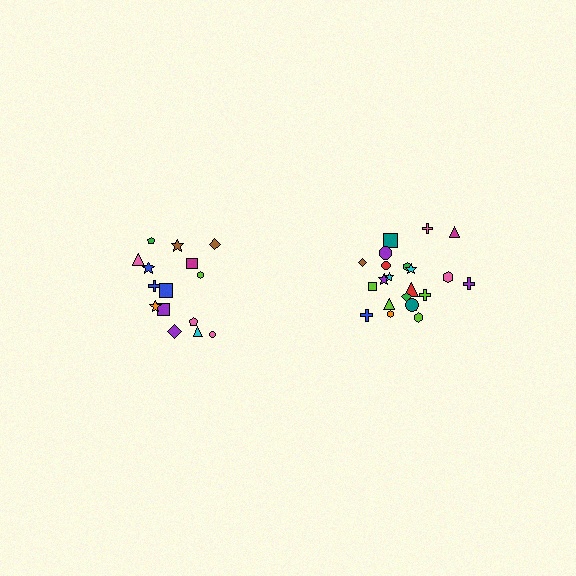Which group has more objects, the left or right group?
The right group.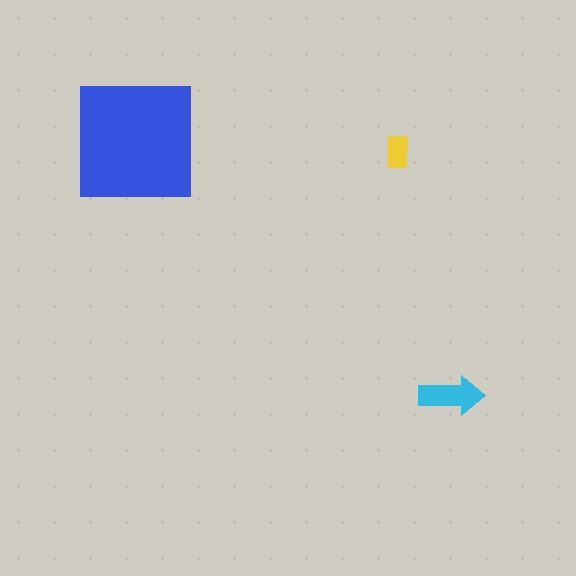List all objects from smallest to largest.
The yellow rectangle, the cyan arrow, the blue square.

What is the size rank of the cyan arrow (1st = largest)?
2nd.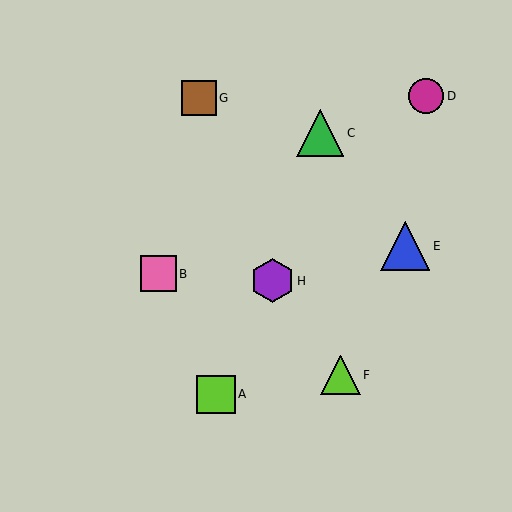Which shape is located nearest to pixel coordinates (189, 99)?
The brown square (labeled G) at (199, 98) is nearest to that location.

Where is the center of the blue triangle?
The center of the blue triangle is at (405, 246).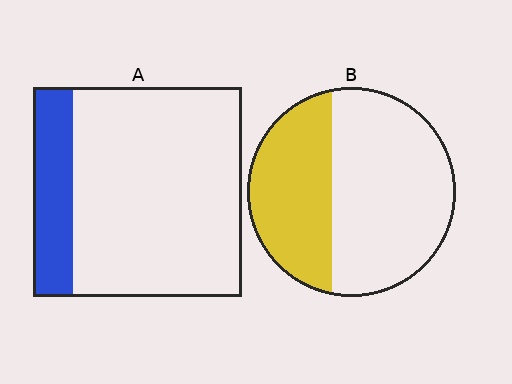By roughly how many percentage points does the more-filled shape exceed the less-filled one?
By roughly 20 percentage points (B over A).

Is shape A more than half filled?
No.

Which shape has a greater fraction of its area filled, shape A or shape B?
Shape B.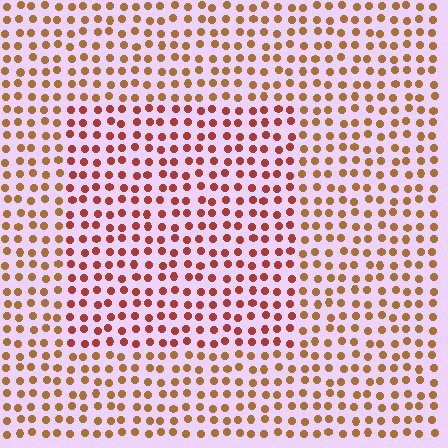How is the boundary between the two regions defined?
The boundary is defined purely by a slight shift in hue (about 29 degrees). Spacing, size, and orientation are identical on both sides.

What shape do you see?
I see a rectangle.